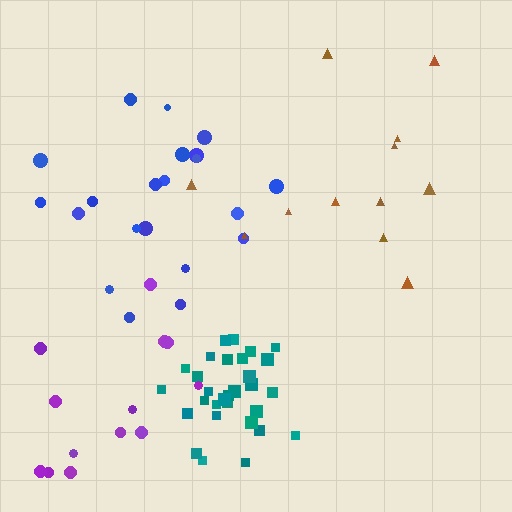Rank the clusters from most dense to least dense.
teal, blue, purple, brown.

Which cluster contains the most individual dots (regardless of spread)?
Teal (30).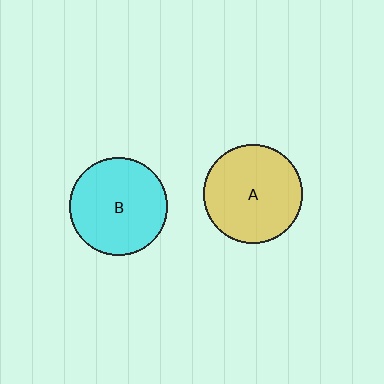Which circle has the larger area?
Circle A (yellow).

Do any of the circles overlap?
No, none of the circles overlap.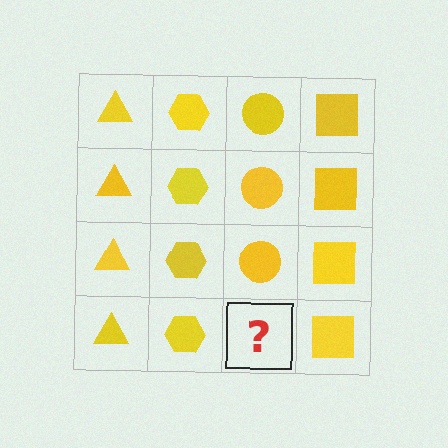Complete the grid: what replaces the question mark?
The question mark should be replaced with a yellow circle.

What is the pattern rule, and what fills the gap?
The rule is that each column has a consistent shape. The gap should be filled with a yellow circle.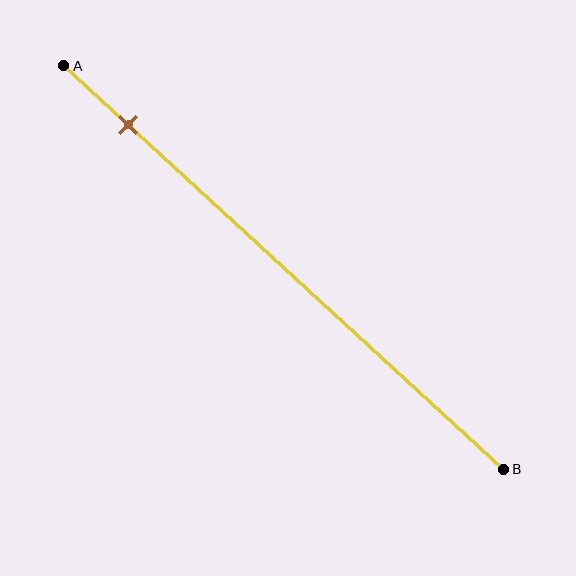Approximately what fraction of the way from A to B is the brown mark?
The brown mark is approximately 15% of the way from A to B.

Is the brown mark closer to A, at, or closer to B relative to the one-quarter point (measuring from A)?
The brown mark is closer to point A than the one-quarter point of segment AB.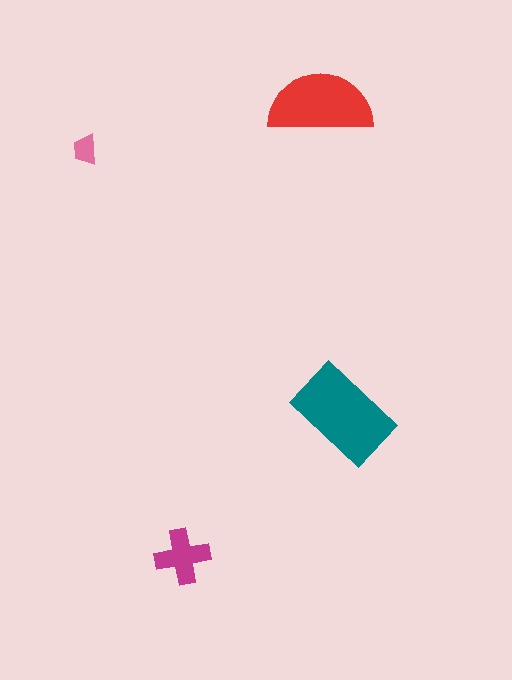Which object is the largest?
The teal rectangle.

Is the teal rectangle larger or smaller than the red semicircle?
Larger.